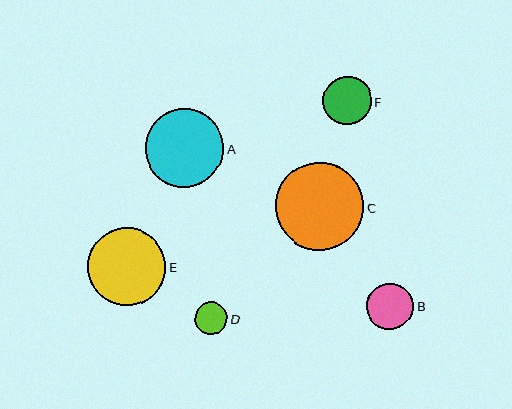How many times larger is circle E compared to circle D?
Circle E is approximately 2.4 times the size of circle D.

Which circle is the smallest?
Circle D is the smallest with a size of approximately 33 pixels.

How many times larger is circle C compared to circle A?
Circle C is approximately 1.1 times the size of circle A.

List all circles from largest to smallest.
From largest to smallest: C, A, E, F, B, D.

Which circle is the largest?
Circle C is the largest with a size of approximately 88 pixels.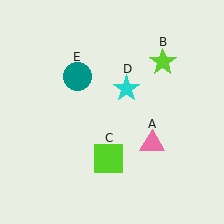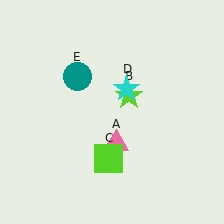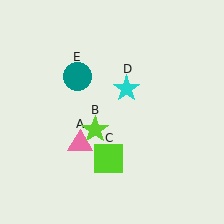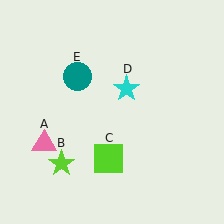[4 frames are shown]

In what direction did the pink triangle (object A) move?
The pink triangle (object A) moved left.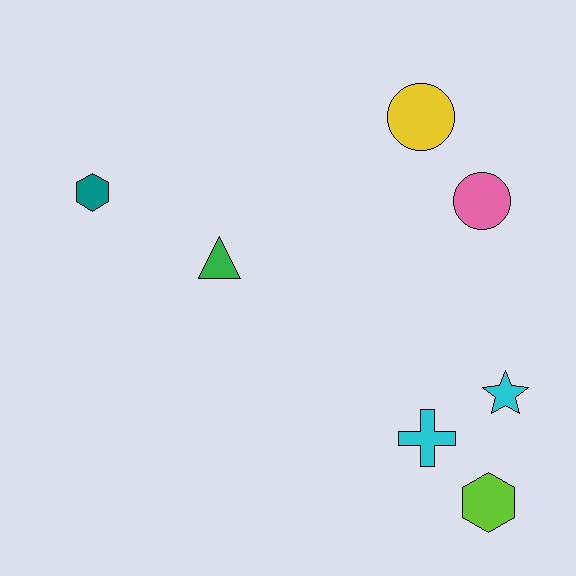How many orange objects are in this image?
There are no orange objects.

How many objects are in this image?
There are 7 objects.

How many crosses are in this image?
There is 1 cross.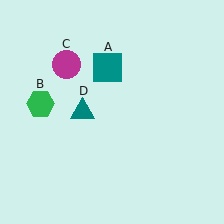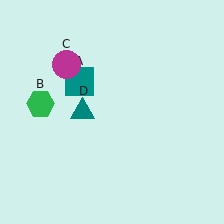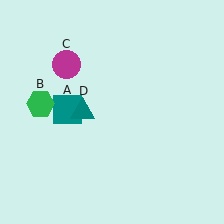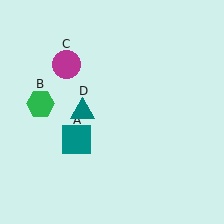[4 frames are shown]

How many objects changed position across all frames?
1 object changed position: teal square (object A).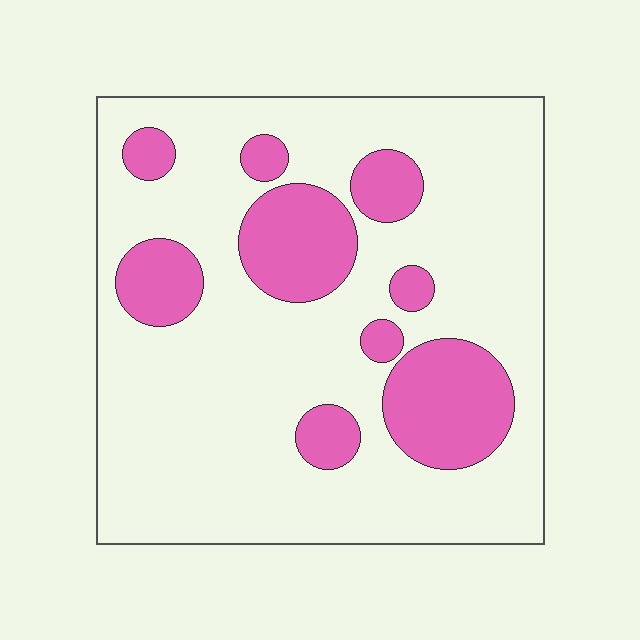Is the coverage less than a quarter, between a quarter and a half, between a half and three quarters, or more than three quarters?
Less than a quarter.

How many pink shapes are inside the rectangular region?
9.